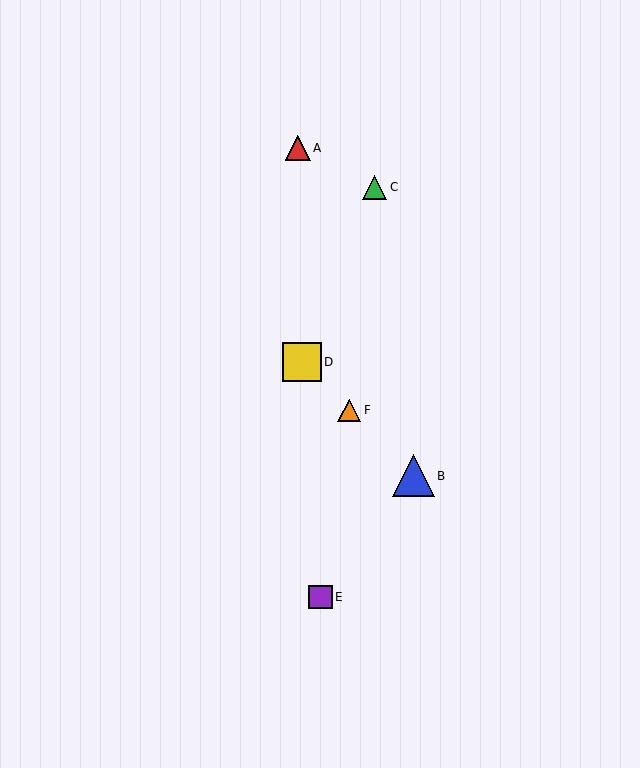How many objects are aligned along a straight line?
3 objects (B, D, F) are aligned along a straight line.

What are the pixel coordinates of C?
Object C is at (375, 187).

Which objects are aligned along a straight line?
Objects B, D, F are aligned along a straight line.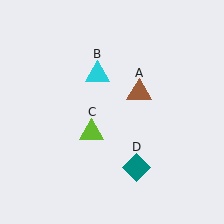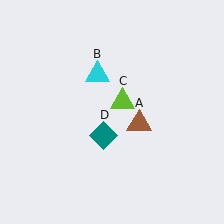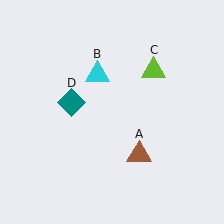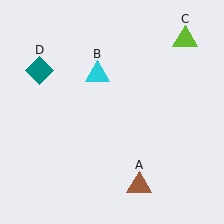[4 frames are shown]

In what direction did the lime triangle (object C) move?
The lime triangle (object C) moved up and to the right.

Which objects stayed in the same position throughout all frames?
Cyan triangle (object B) remained stationary.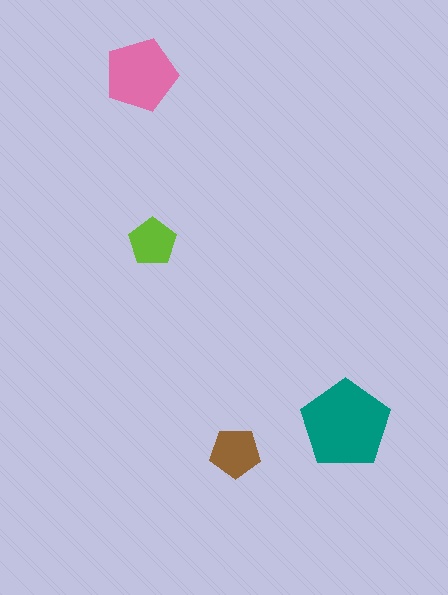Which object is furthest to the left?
The pink pentagon is leftmost.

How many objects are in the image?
There are 4 objects in the image.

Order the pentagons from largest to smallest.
the teal one, the pink one, the brown one, the lime one.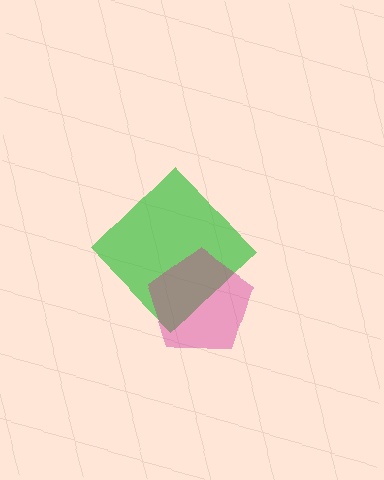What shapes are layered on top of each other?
The layered shapes are: a green diamond, a magenta pentagon.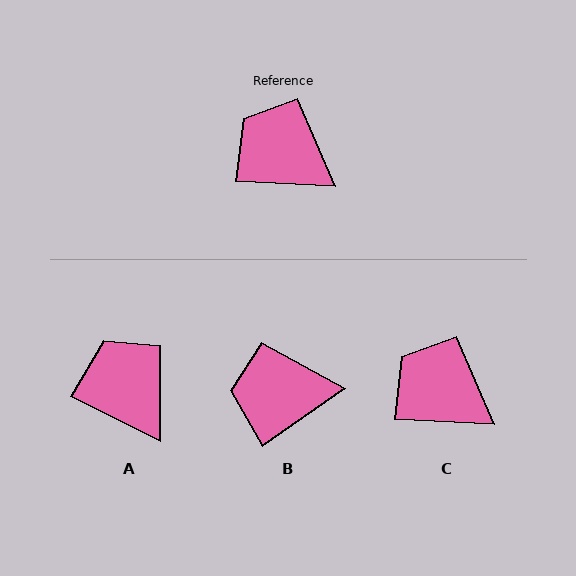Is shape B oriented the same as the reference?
No, it is off by about 37 degrees.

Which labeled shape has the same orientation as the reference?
C.